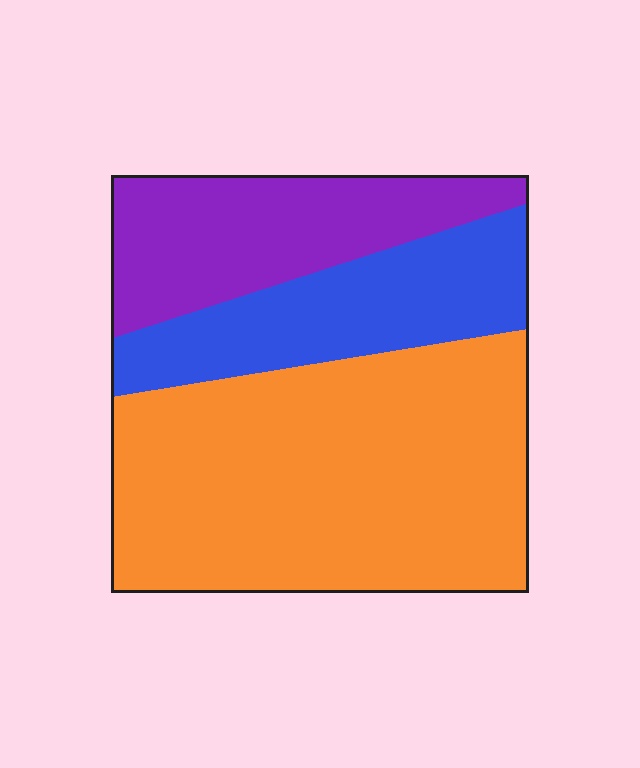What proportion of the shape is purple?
Purple covers around 25% of the shape.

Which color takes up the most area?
Orange, at roughly 55%.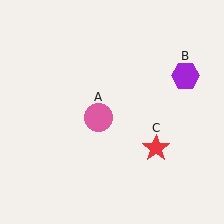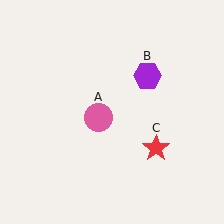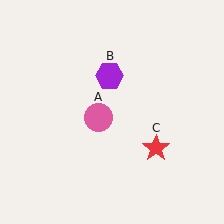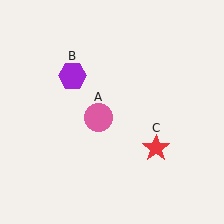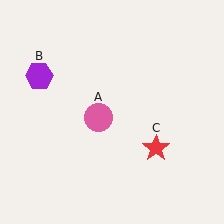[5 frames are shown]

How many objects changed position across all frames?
1 object changed position: purple hexagon (object B).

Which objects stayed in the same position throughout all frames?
Pink circle (object A) and red star (object C) remained stationary.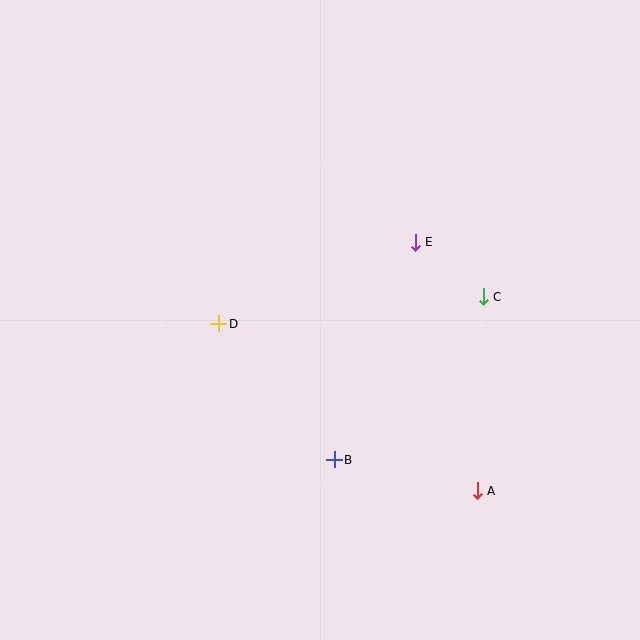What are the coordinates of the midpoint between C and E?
The midpoint between C and E is at (449, 269).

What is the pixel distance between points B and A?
The distance between B and A is 147 pixels.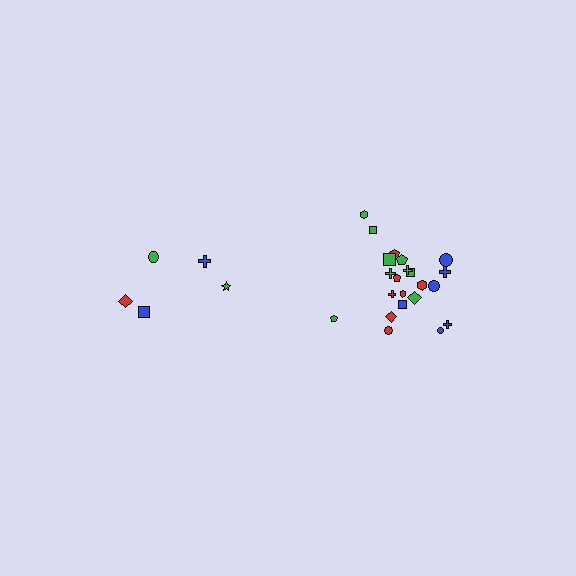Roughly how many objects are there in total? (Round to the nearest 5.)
Roughly 25 objects in total.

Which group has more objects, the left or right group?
The right group.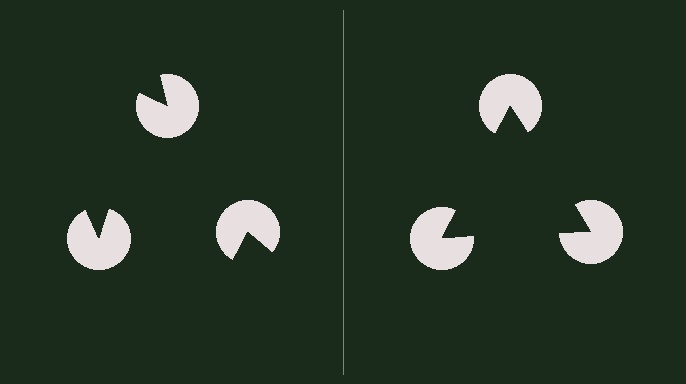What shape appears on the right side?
An illusory triangle.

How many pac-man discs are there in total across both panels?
6 — 3 on each side.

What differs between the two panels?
The pac-man discs are positioned identically on both sides; only the wedge orientations differ. On the right they align to a triangle; on the left they are misaligned.